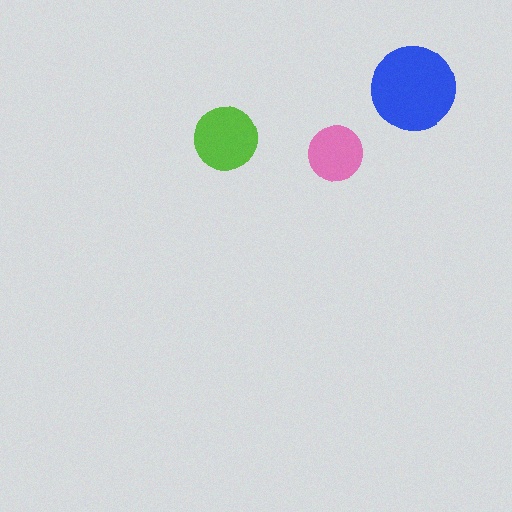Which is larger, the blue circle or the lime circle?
The blue one.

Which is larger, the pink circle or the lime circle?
The lime one.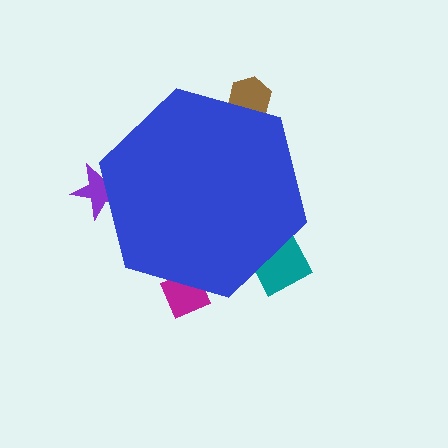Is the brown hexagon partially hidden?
Yes, the brown hexagon is partially hidden behind the blue hexagon.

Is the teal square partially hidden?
Yes, the teal square is partially hidden behind the blue hexagon.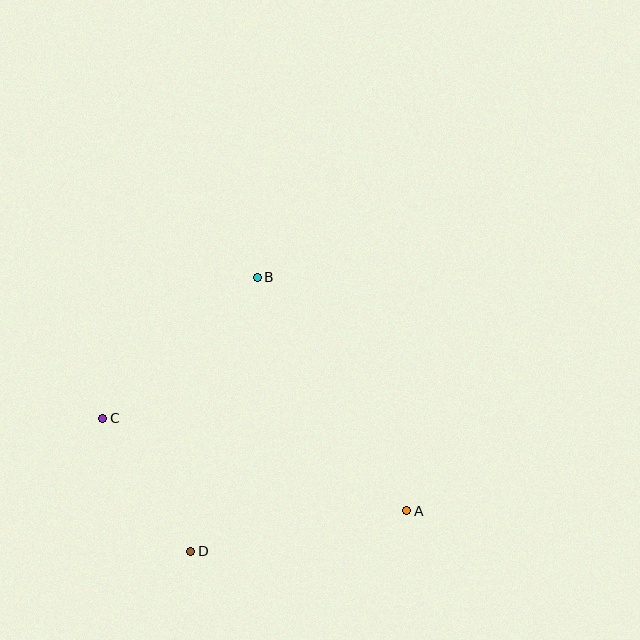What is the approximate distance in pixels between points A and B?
The distance between A and B is approximately 277 pixels.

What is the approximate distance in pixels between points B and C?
The distance between B and C is approximately 209 pixels.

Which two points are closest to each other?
Points C and D are closest to each other.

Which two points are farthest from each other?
Points A and C are farthest from each other.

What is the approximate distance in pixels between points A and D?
The distance between A and D is approximately 220 pixels.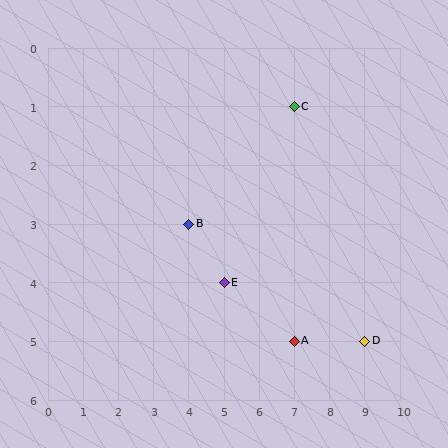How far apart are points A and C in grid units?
Points A and C are 4 rows apart.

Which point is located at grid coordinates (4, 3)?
Point B is at (4, 3).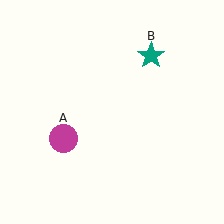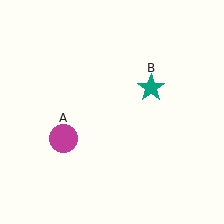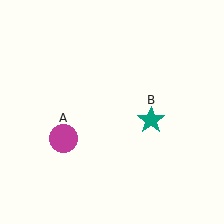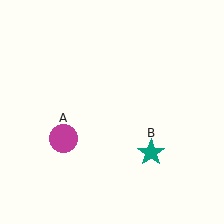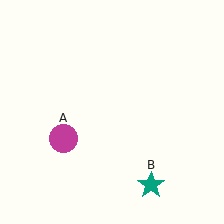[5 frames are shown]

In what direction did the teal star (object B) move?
The teal star (object B) moved down.